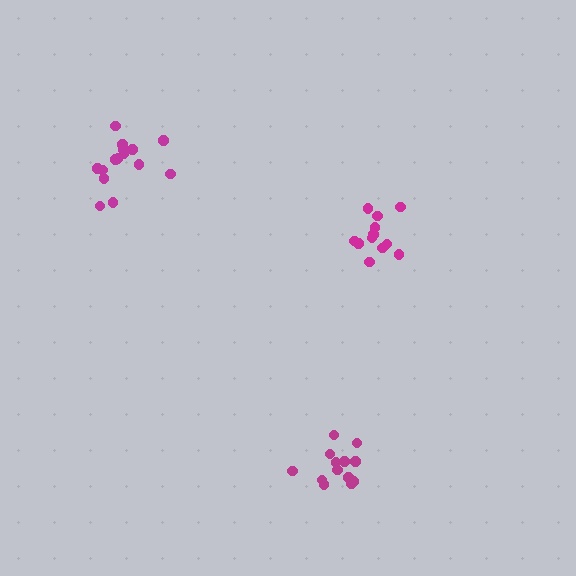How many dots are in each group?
Group 1: 12 dots, Group 2: 15 dots, Group 3: 13 dots (40 total).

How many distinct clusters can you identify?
There are 3 distinct clusters.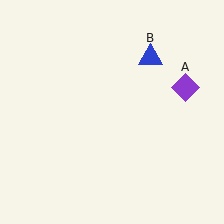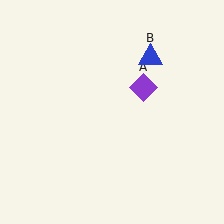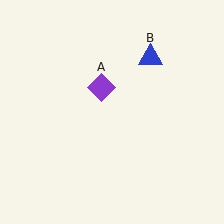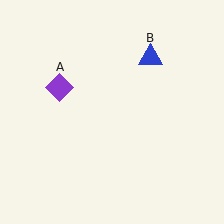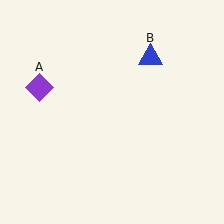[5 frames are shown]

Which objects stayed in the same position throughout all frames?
Blue triangle (object B) remained stationary.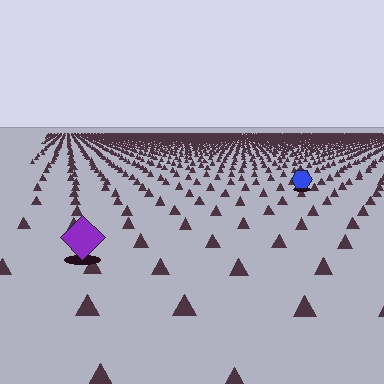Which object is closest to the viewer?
The purple diamond is closest. The texture marks near it are larger and more spread out.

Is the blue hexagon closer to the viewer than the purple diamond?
No. The purple diamond is closer — you can tell from the texture gradient: the ground texture is coarser near it.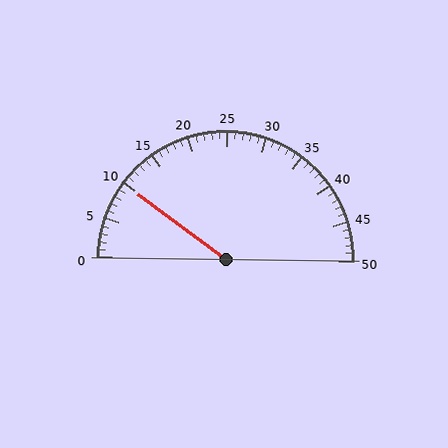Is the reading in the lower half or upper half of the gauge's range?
The reading is in the lower half of the range (0 to 50).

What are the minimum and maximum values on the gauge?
The gauge ranges from 0 to 50.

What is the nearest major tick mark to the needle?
The nearest major tick mark is 10.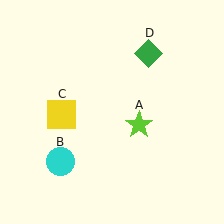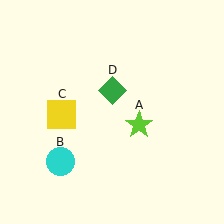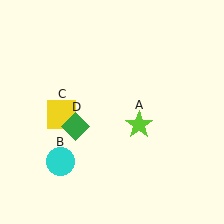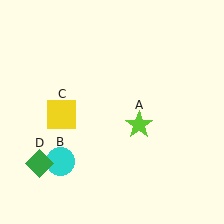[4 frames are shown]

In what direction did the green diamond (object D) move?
The green diamond (object D) moved down and to the left.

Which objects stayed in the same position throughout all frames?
Lime star (object A) and cyan circle (object B) and yellow square (object C) remained stationary.